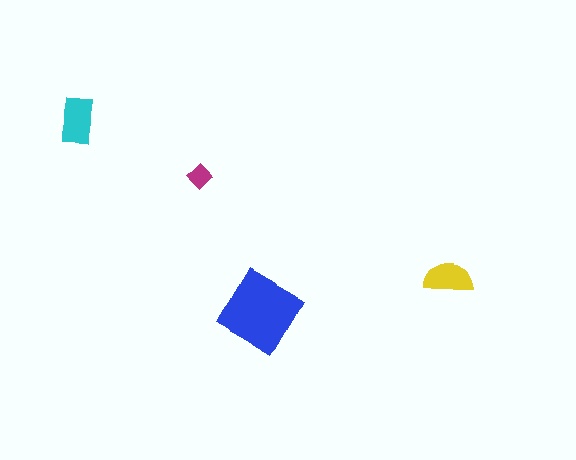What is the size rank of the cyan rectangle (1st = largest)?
2nd.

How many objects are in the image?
There are 4 objects in the image.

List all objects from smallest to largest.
The magenta diamond, the yellow semicircle, the cyan rectangle, the blue diamond.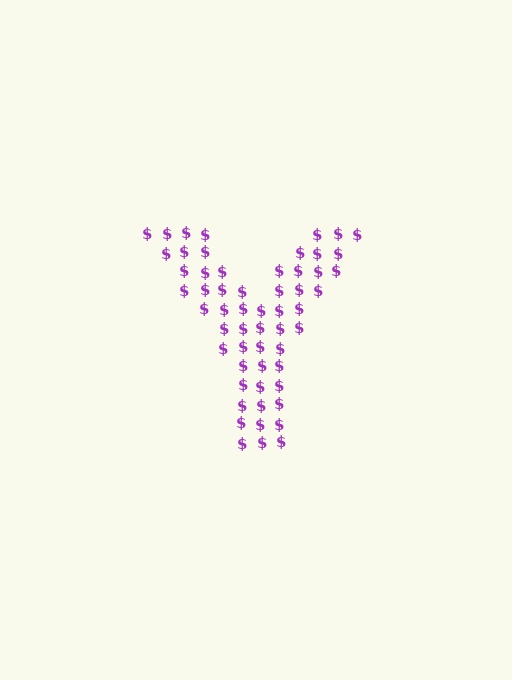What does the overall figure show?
The overall figure shows the letter Y.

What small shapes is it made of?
It is made of small dollar signs.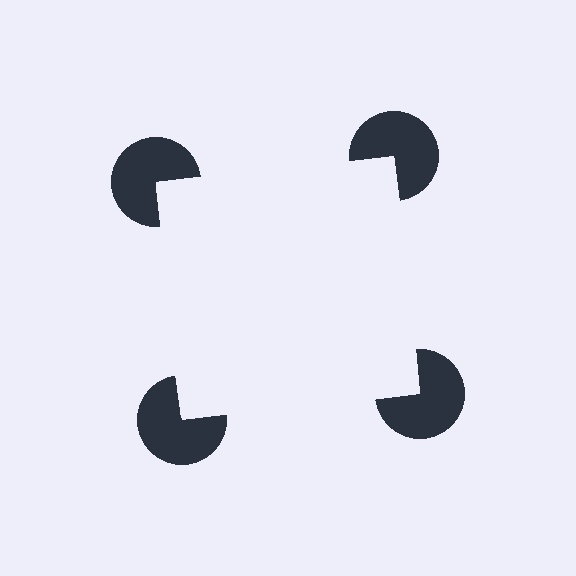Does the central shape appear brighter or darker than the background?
It typically appears slightly brighter than the background, even though no actual brightness change is drawn.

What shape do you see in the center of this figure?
An illusory square — its edges are inferred from the aligned wedge cuts in the pac-man discs, not physically drawn.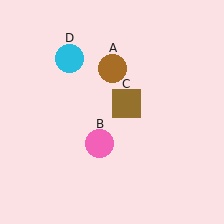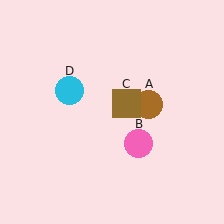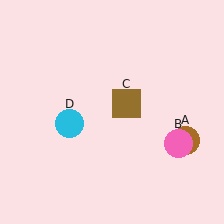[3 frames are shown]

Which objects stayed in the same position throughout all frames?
Brown square (object C) remained stationary.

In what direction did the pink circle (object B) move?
The pink circle (object B) moved right.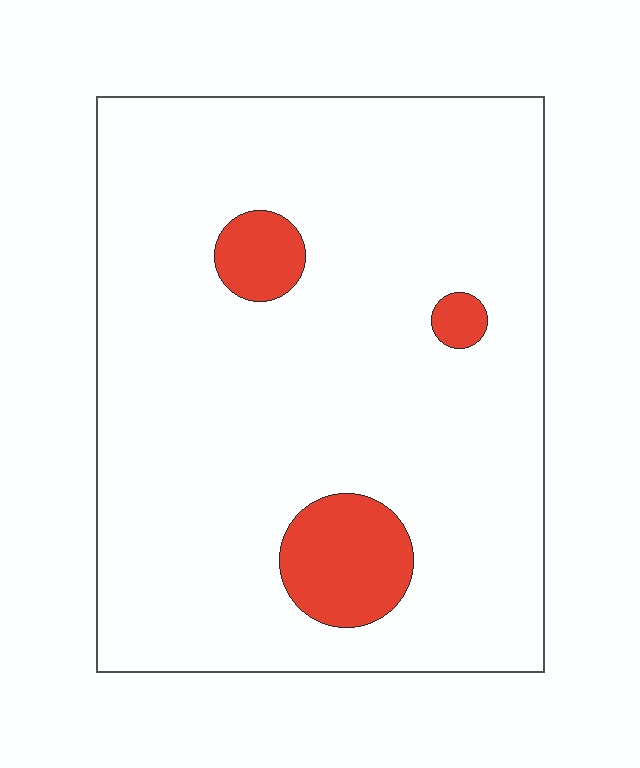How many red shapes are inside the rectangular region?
3.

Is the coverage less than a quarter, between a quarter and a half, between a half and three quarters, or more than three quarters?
Less than a quarter.